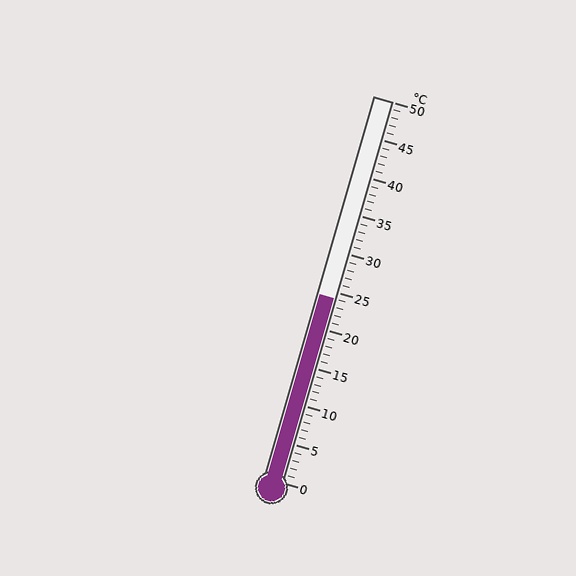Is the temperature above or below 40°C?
The temperature is below 40°C.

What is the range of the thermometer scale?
The thermometer scale ranges from 0°C to 50°C.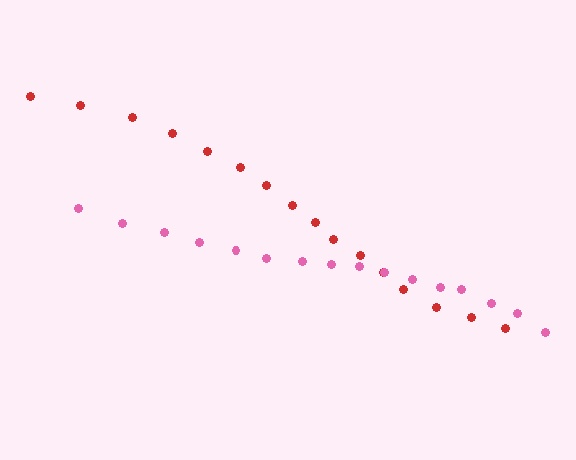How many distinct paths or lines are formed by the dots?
There are 2 distinct paths.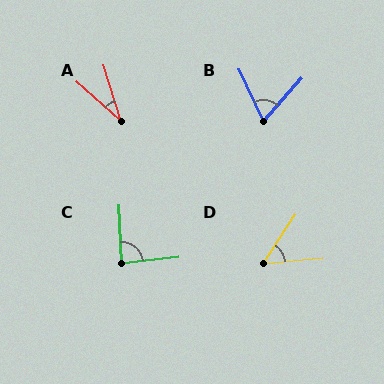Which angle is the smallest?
A, at approximately 31 degrees.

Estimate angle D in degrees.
Approximately 52 degrees.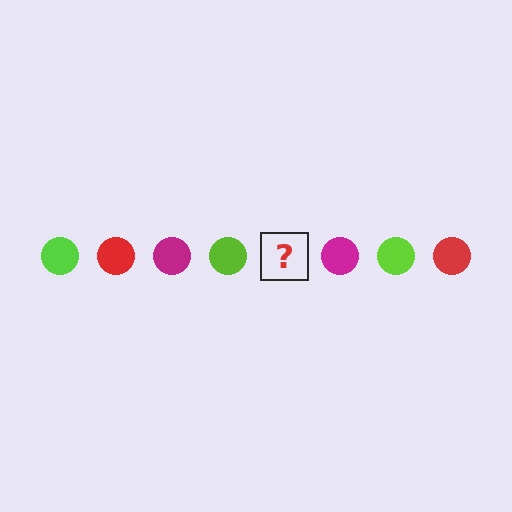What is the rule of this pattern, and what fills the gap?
The rule is that the pattern cycles through lime, red, magenta circles. The gap should be filled with a red circle.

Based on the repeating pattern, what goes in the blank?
The blank should be a red circle.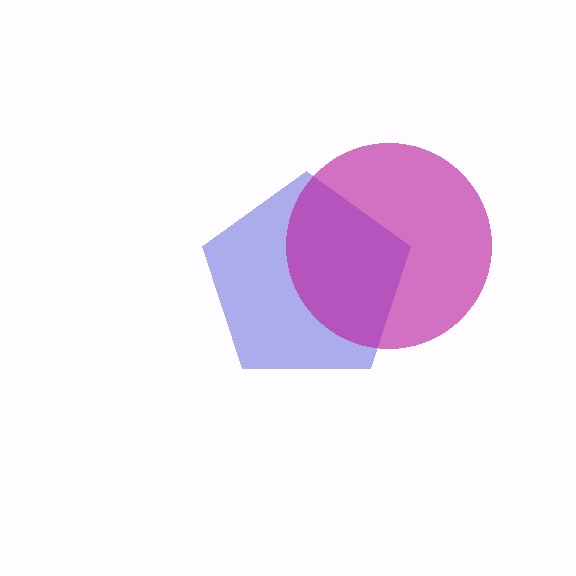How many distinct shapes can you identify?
There are 2 distinct shapes: a blue pentagon, a magenta circle.